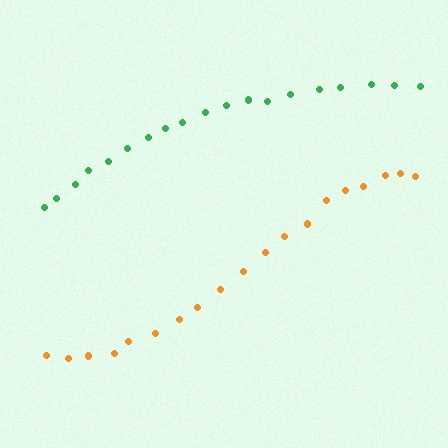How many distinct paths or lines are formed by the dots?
There are 2 distinct paths.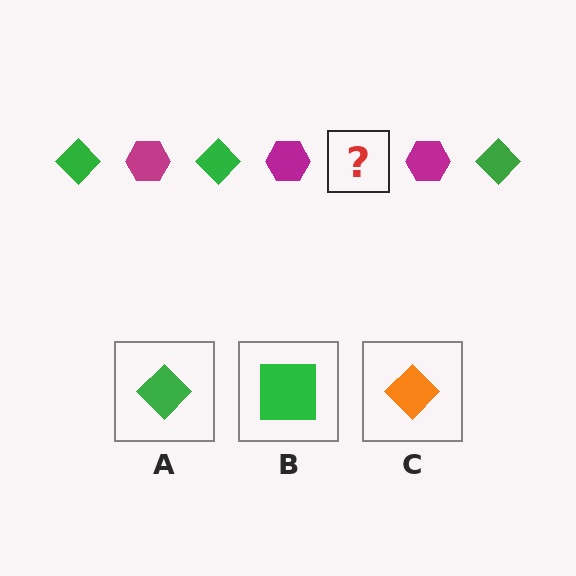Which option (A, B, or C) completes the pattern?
A.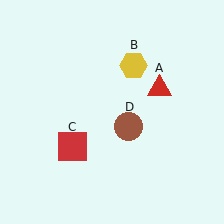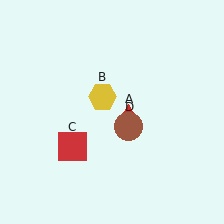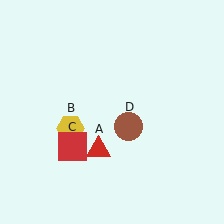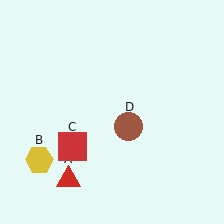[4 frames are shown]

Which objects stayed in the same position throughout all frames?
Red square (object C) and brown circle (object D) remained stationary.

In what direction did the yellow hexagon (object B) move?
The yellow hexagon (object B) moved down and to the left.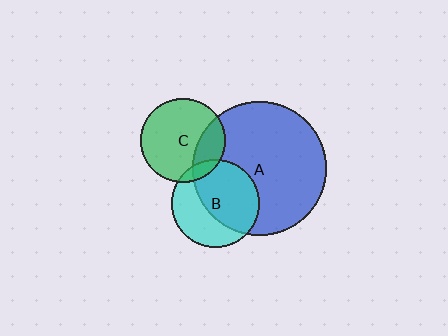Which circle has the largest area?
Circle A (blue).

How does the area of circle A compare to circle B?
Approximately 2.3 times.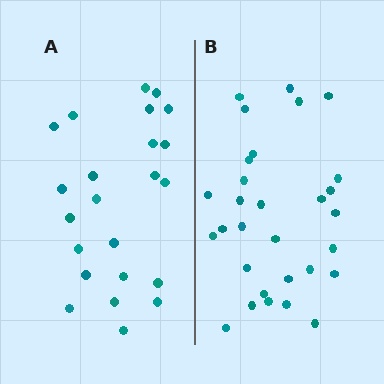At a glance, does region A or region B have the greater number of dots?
Region B (the right region) has more dots.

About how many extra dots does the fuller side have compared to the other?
Region B has roughly 8 or so more dots than region A.